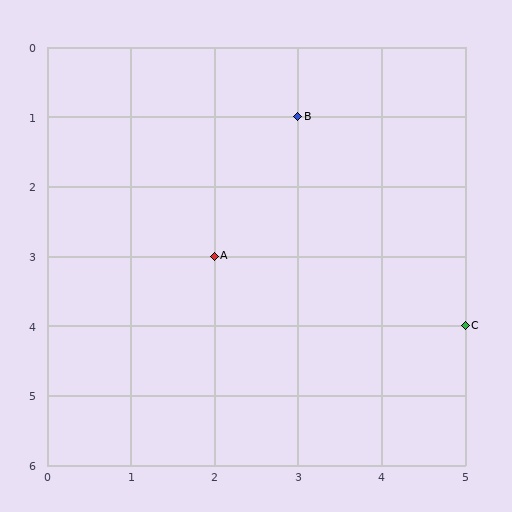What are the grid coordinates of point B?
Point B is at grid coordinates (3, 1).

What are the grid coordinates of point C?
Point C is at grid coordinates (5, 4).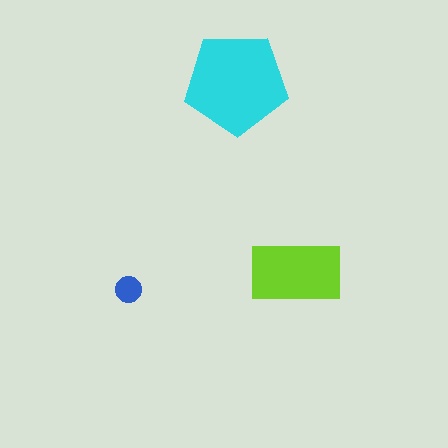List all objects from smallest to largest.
The blue circle, the lime rectangle, the cyan pentagon.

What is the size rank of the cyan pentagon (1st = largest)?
1st.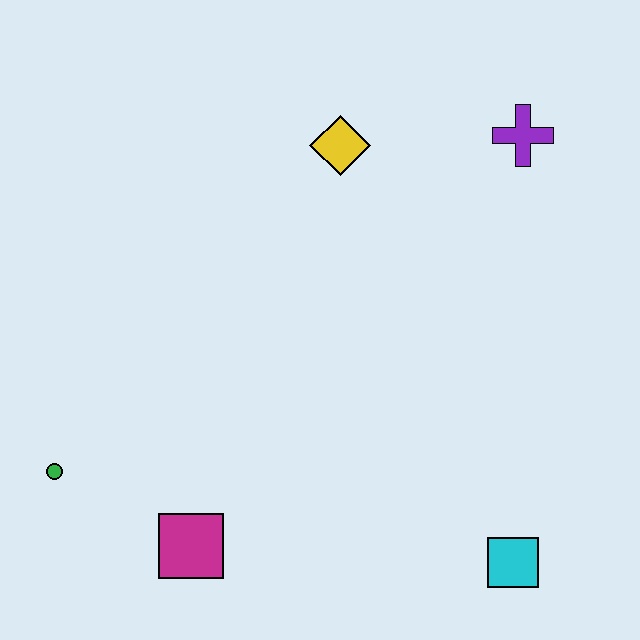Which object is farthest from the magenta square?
The purple cross is farthest from the magenta square.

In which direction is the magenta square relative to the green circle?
The magenta square is to the right of the green circle.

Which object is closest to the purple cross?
The yellow diamond is closest to the purple cross.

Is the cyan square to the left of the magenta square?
No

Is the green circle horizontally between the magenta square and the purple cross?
No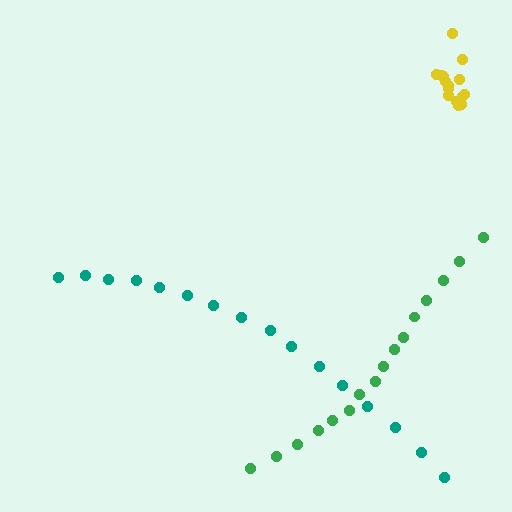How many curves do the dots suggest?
There are 3 distinct paths.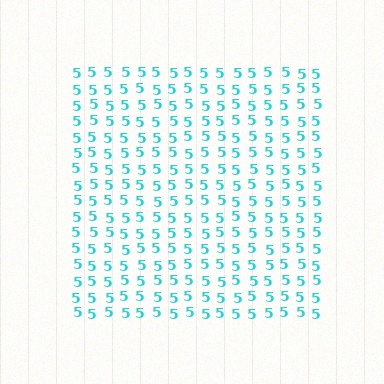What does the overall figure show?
The overall figure shows a square.